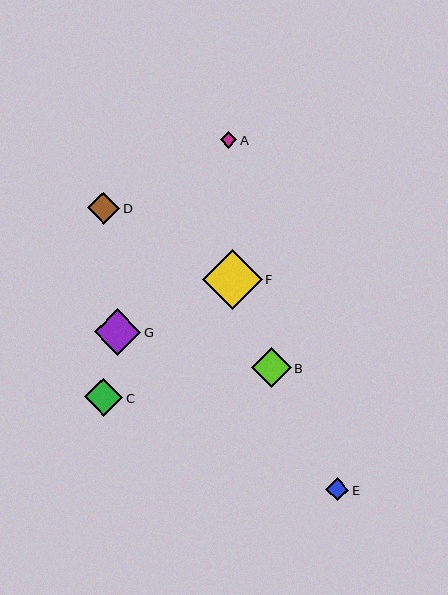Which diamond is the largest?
Diamond F is the largest with a size of approximately 60 pixels.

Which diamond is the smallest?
Diamond A is the smallest with a size of approximately 17 pixels.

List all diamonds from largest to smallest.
From largest to smallest: F, G, B, C, D, E, A.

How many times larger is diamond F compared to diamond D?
Diamond F is approximately 1.8 times the size of diamond D.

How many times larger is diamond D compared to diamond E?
Diamond D is approximately 1.4 times the size of diamond E.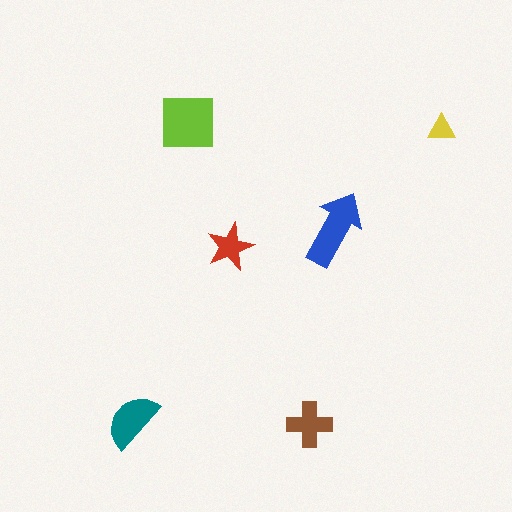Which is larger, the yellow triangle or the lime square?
The lime square.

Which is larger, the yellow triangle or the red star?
The red star.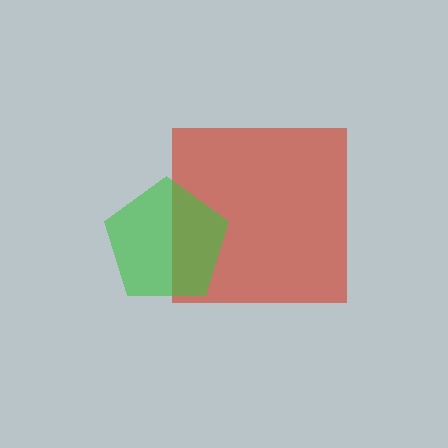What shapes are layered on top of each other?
The layered shapes are: a red square, a green pentagon.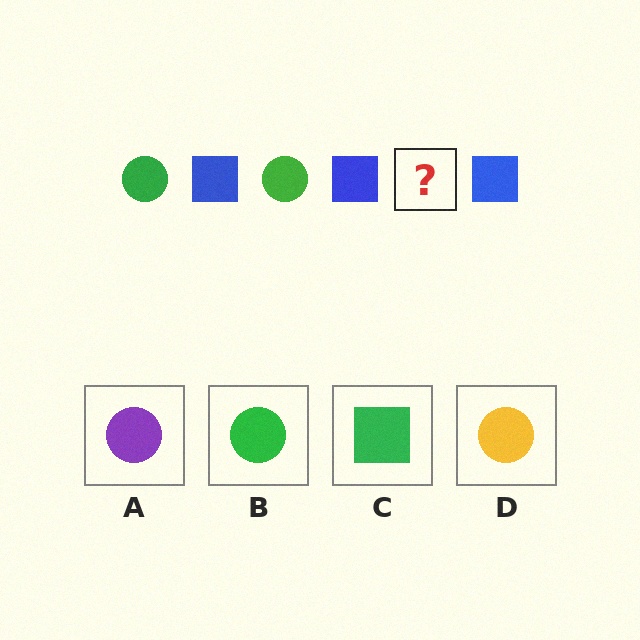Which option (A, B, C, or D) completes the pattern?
B.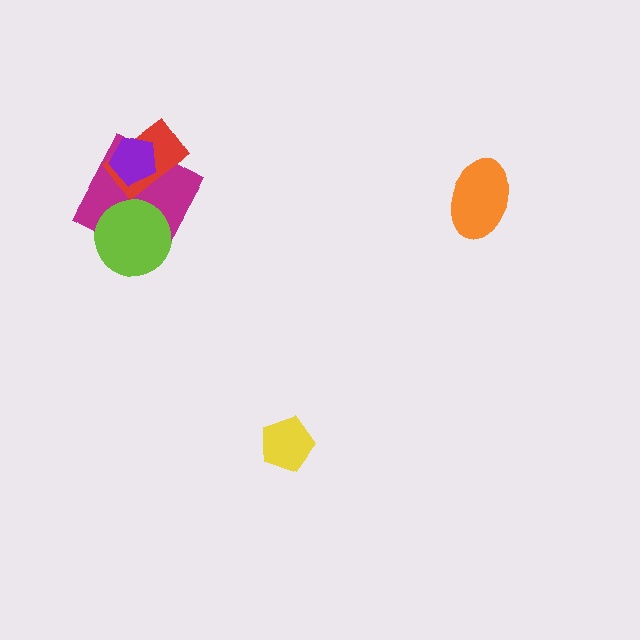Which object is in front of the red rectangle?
The purple pentagon is in front of the red rectangle.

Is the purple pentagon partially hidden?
No, no other shape covers it.